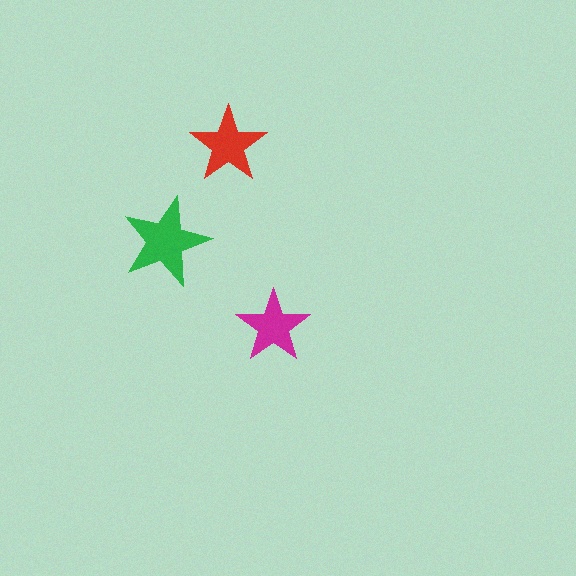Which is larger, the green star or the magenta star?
The green one.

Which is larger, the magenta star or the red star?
The red one.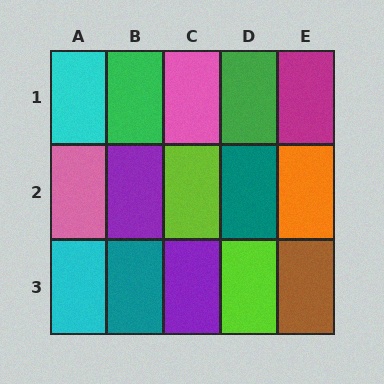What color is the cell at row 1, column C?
Pink.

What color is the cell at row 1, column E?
Magenta.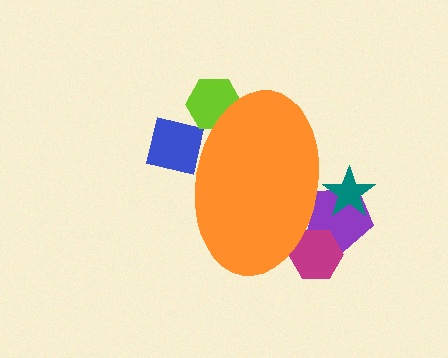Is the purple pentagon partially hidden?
Yes, the purple pentagon is partially hidden behind the orange ellipse.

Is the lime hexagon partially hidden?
Yes, the lime hexagon is partially hidden behind the orange ellipse.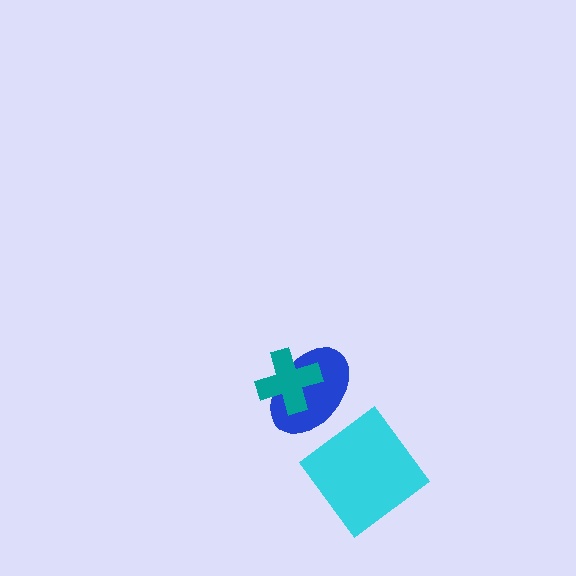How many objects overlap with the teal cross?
1 object overlaps with the teal cross.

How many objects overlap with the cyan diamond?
0 objects overlap with the cyan diamond.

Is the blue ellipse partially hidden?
Yes, it is partially covered by another shape.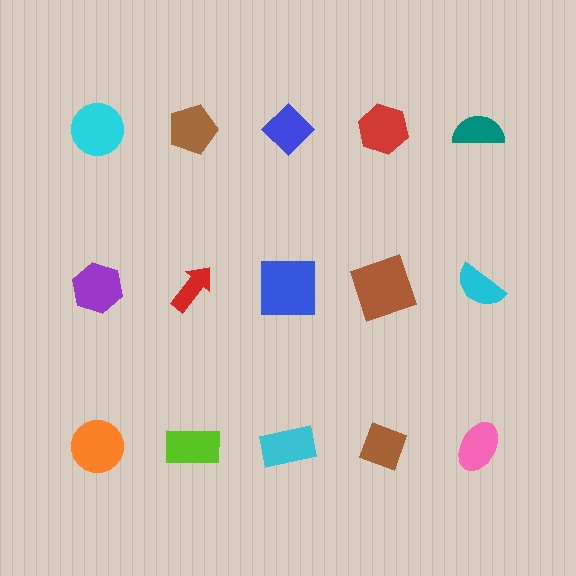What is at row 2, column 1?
A purple hexagon.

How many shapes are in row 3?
5 shapes.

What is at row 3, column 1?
An orange circle.